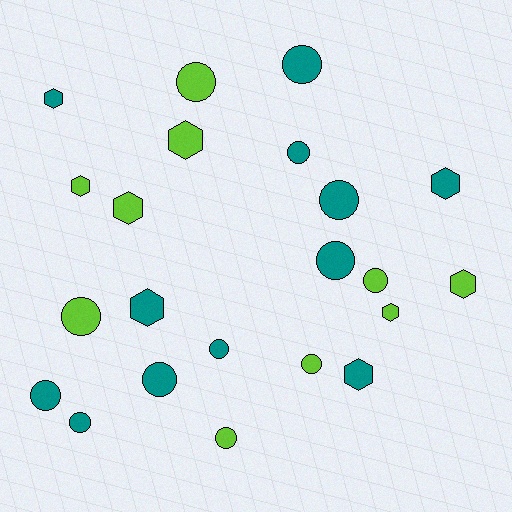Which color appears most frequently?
Teal, with 12 objects.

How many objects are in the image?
There are 22 objects.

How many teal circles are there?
There are 8 teal circles.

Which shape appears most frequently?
Circle, with 13 objects.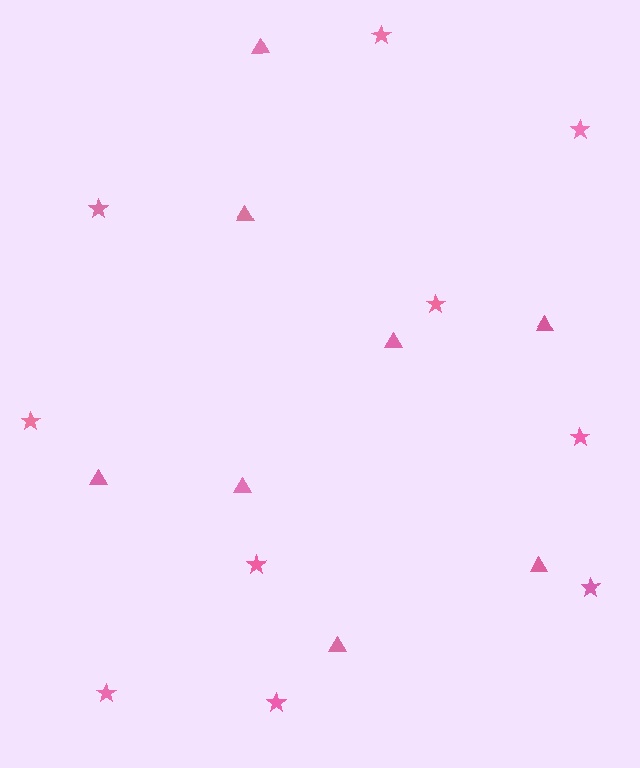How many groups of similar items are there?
There are 2 groups: one group of stars (10) and one group of triangles (8).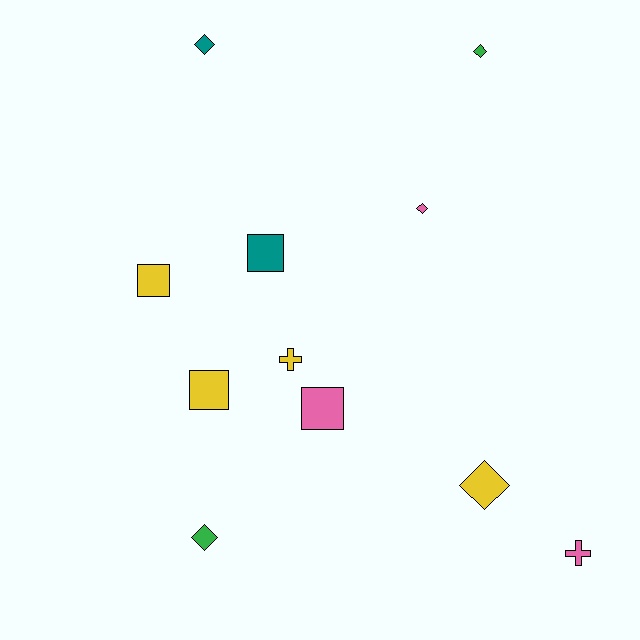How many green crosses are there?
There are no green crosses.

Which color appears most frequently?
Yellow, with 4 objects.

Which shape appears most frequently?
Diamond, with 5 objects.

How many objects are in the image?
There are 11 objects.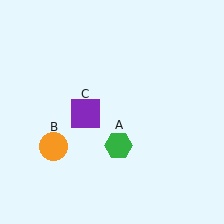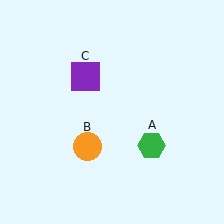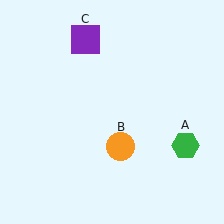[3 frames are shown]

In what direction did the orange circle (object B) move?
The orange circle (object B) moved right.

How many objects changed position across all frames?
3 objects changed position: green hexagon (object A), orange circle (object B), purple square (object C).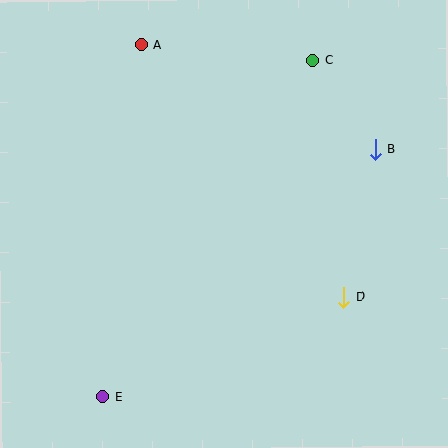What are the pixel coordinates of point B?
Point B is at (375, 149).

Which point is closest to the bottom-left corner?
Point E is closest to the bottom-left corner.